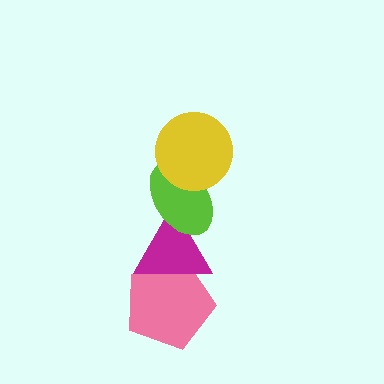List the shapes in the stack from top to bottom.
From top to bottom: the yellow circle, the lime ellipse, the magenta triangle, the pink pentagon.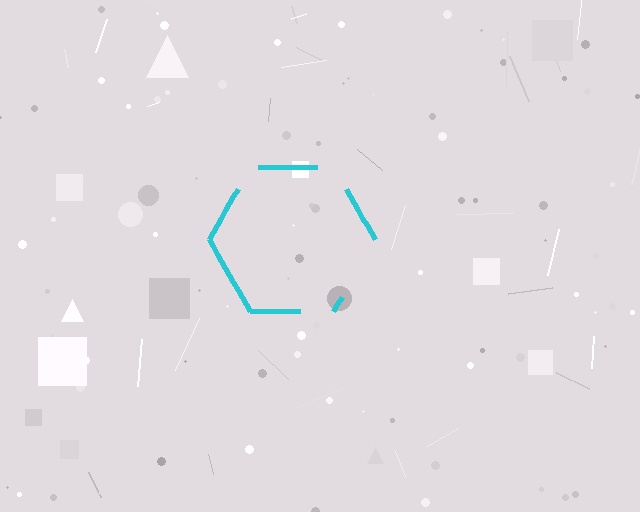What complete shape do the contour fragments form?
The contour fragments form a hexagon.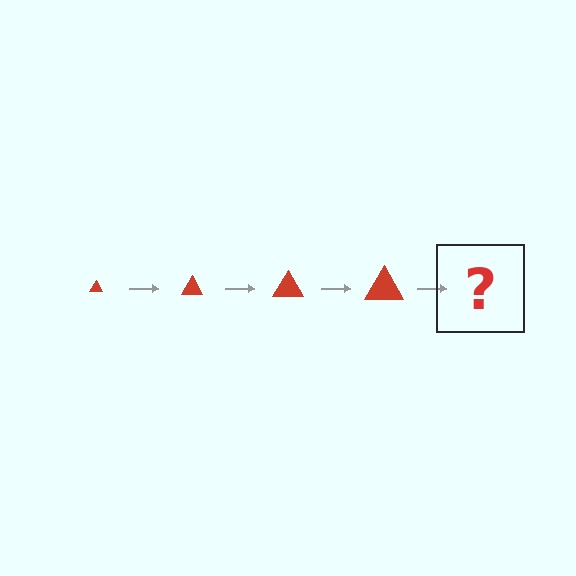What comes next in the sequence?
The next element should be a red triangle, larger than the previous one.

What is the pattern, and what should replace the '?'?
The pattern is that the triangle gets progressively larger each step. The '?' should be a red triangle, larger than the previous one.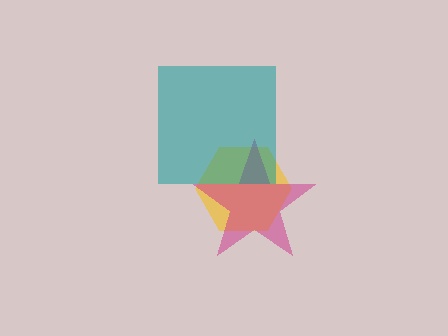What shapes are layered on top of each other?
The layered shapes are: a yellow hexagon, a magenta star, a teal square.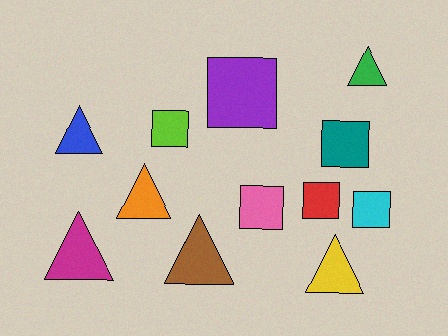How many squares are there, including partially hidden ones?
There are 6 squares.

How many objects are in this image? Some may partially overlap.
There are 12 objects.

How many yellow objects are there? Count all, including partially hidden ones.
There is 1 yellow object.